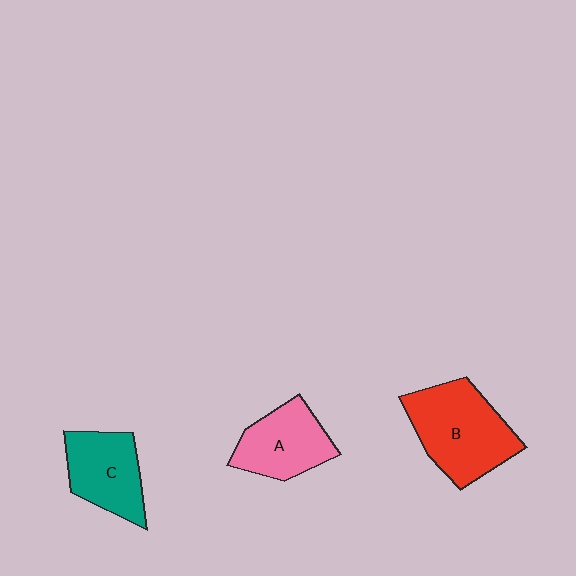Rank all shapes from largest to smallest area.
From largest to smallest: B (red), C (teal), A (pink).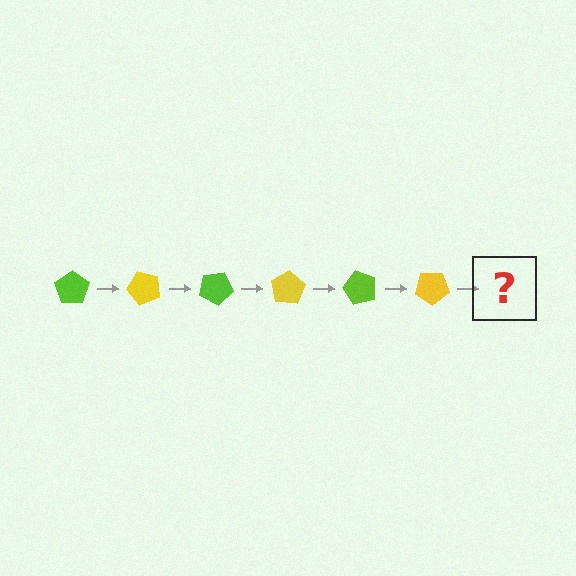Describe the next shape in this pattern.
It should be a lime pentagon, rotated 300 degrees from the start.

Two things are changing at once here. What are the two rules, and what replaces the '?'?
The two rules are that it rotates 50 degrees each step and the color cycles through lime and yellow. The '?' should be a lime pentagon, rotated 300 degrees from the start.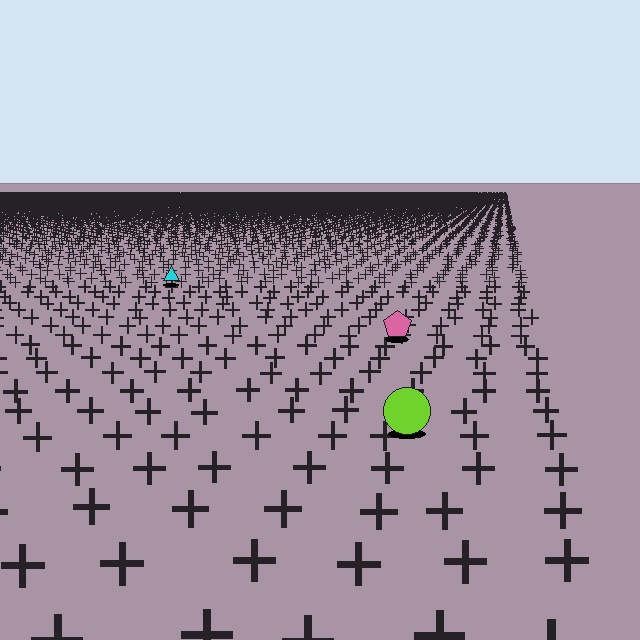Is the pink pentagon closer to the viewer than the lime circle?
No. The lime circle is closer — you can tell from the texture gradient: the ground texture is coarser near it.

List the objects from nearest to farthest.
From nearest to farthest: the lime circle, the pink pentagon, the cyan triangle.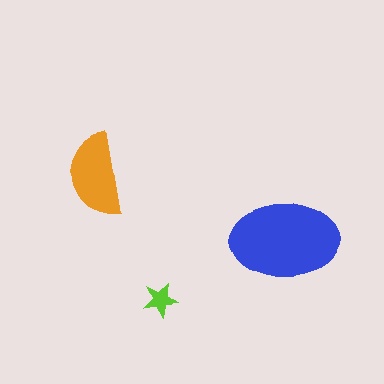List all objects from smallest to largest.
The lime star, the orange semicircle, the blue ellipse.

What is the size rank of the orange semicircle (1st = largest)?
2nd.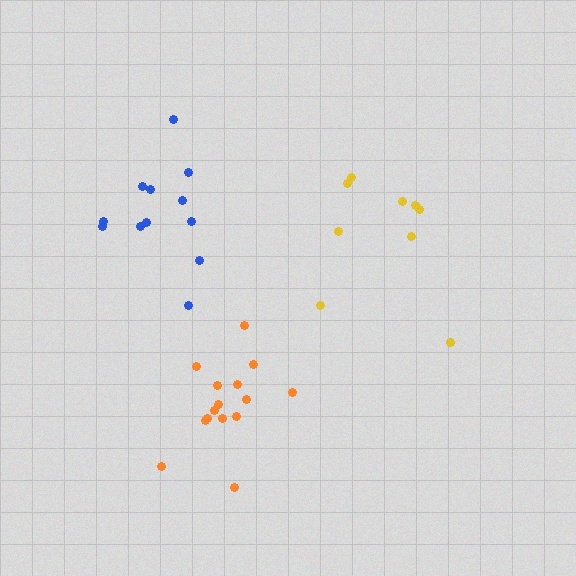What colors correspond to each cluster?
The clusters are colored: orange, blue, yellow.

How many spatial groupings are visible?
There are 3 spatial groupings.